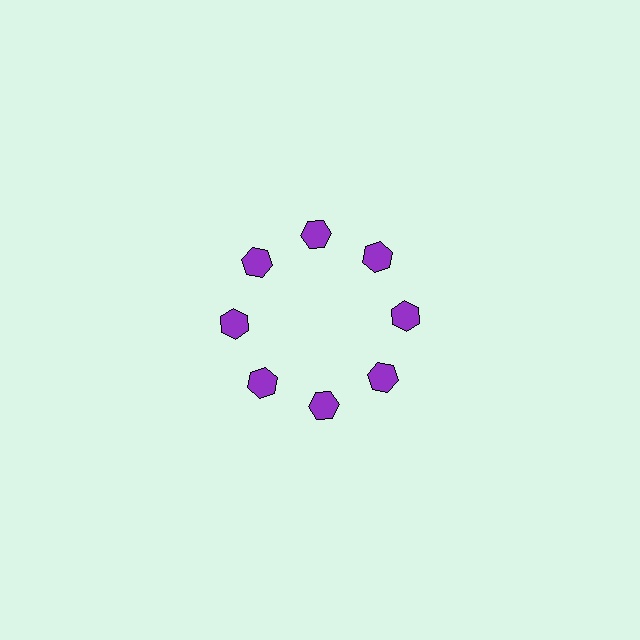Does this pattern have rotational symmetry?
Yes, this pattern has 8-fold rotational symmetry. It looks the same after rotating 45 degrees around the center.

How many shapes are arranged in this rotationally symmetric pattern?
There are 8 shapes, arranged in 8 groups of 1.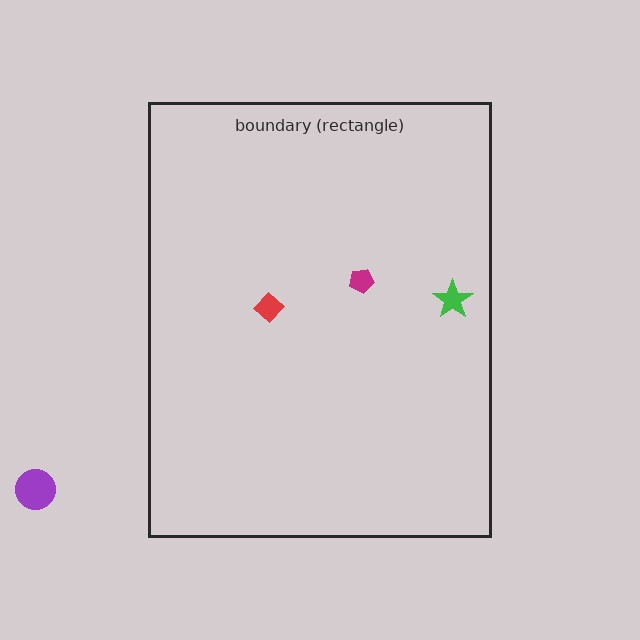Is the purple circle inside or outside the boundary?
Outside.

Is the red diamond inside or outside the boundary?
Inside.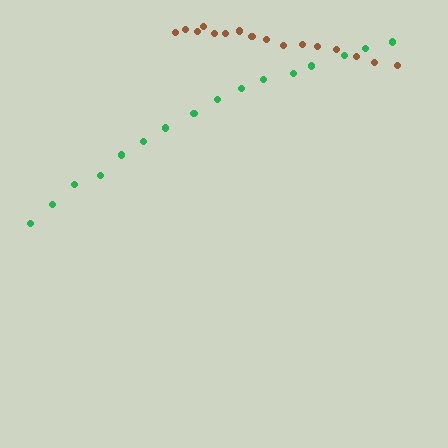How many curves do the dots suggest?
There are 2 distinct paths.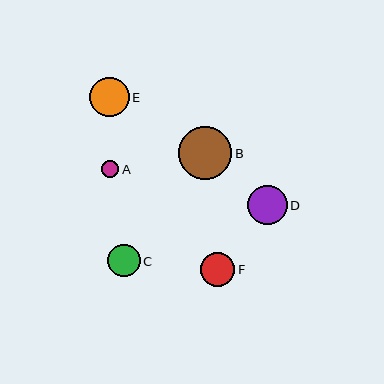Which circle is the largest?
Circle B is the largest with a size of approximately 53 pixels.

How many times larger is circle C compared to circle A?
Circle C is approximately 1.9 times the size of circle A.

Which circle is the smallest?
Circle A is the smallest with a size of approximately 17 pixels.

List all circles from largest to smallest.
From largest to smallest: B, D, E, F, C, A.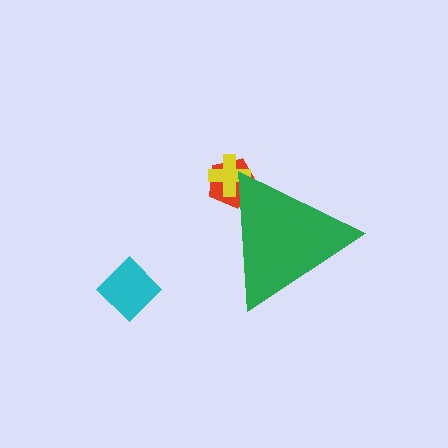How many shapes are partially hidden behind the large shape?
2 shapes are partially hidden.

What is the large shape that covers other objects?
A green triangle.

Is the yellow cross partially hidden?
Yes, the yellow cross is partially hidden behind the green triangle.